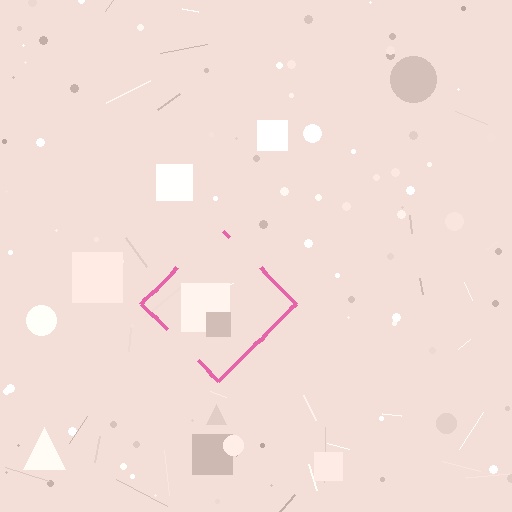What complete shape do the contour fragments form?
The contour fragments form a diamond.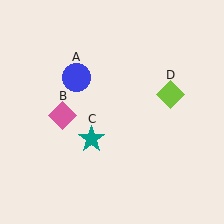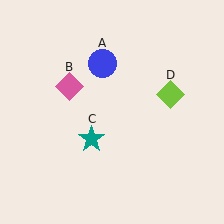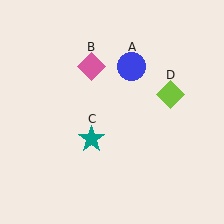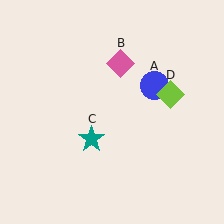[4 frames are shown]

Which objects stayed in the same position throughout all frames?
Teal star (object C) and lime diamond (object D) remained stationary.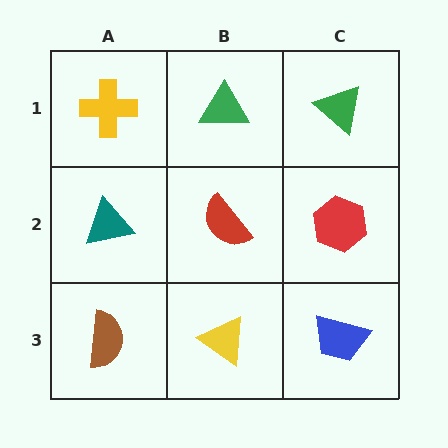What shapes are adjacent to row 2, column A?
A yellow cross (row 1, column A), a brown semicircle (row 3, column A), a red semicircle (row 2, column B).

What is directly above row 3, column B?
A red semicircle.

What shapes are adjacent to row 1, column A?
A teal triangle (row 2, column A), a green triangle (row 1, column B).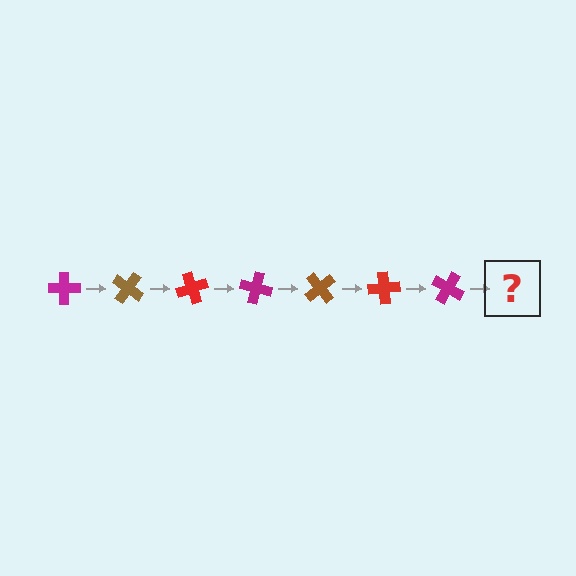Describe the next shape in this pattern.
It should be a brown cross, rotated 245 degrees from the start.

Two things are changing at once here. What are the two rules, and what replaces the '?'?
The two rules are that it rotates 35 degrees each step and the color cycles through magenta, brown, and red. The '?' should be a brown cross, rotated 245 degrees from the start.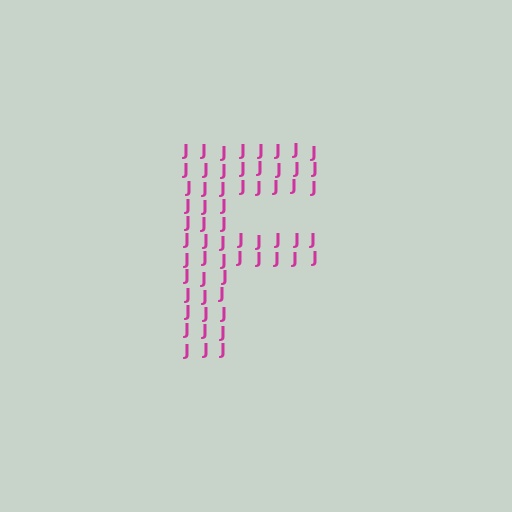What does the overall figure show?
The overall figure shows the letter F.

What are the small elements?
The small elements are letter J's.